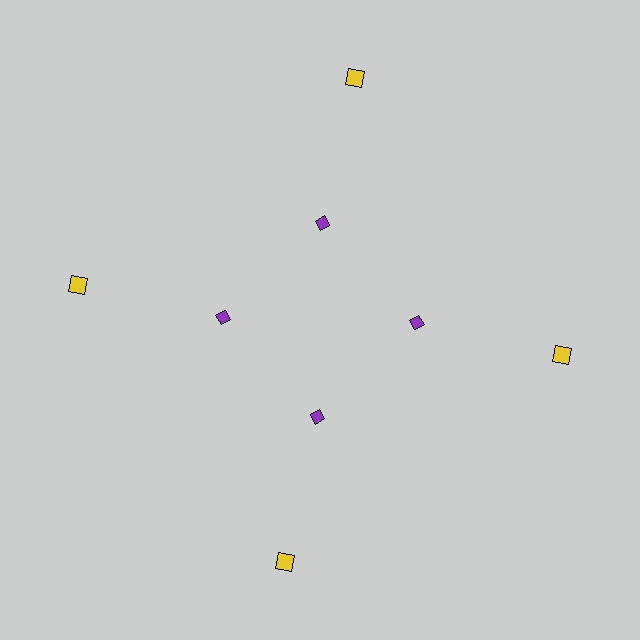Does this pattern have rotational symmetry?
Yes, this pattern has 4-fold rotational symmetry. It looks the same after rotating 90 degrees around the center.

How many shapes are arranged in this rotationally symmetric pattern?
There are 8 shapes, arranged in 4 groups of 2.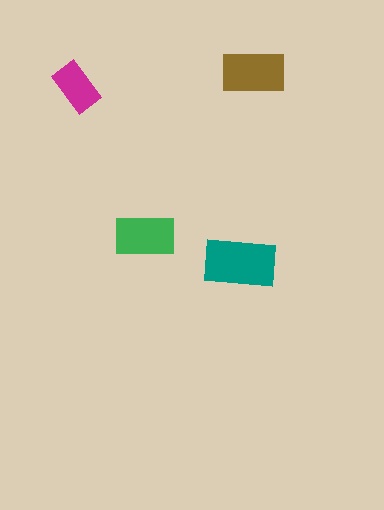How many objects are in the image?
There are 4 objects in the image.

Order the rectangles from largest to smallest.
the teal one, the brown one, the green one, the magenta one.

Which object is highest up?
The brown rectangle is topmost.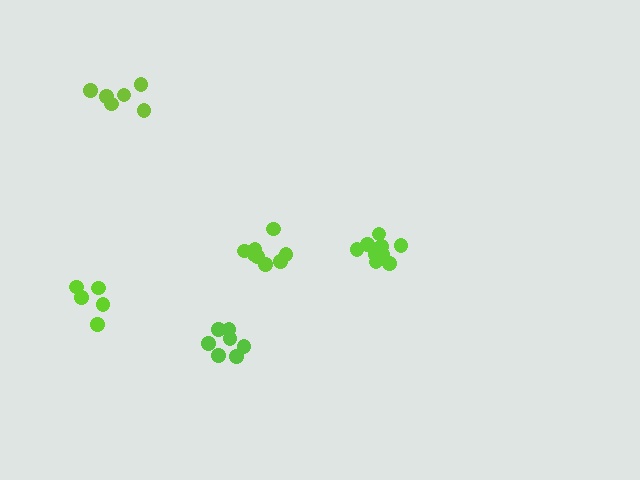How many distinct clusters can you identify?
There are 5 distinct clusters.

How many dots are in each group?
Group 1: 6 dots, Group 2: 8 dots, Group 3: 10 dots, Group 4: 7 dots, Group 5: 5 dots (36 total).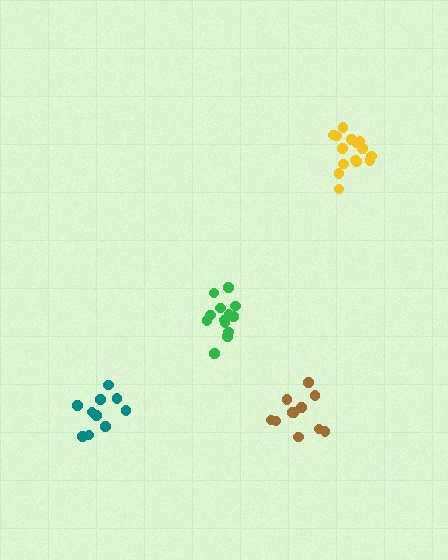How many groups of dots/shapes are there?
There are 4 groups.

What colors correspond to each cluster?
The clusters are colored: green, teal, yellow, brown.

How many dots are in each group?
Group 1: 13 dots, Group 2: 10 dots, Group 3: 15 dots, Group 4: 11 dots (49 total).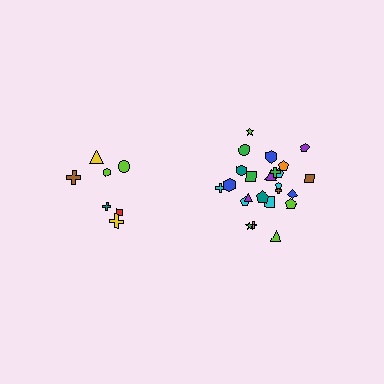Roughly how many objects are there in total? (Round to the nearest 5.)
Roughly 30 objects in total.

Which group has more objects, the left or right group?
The right group.